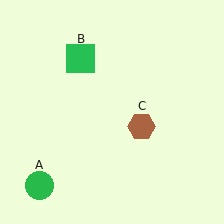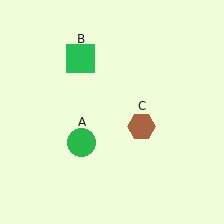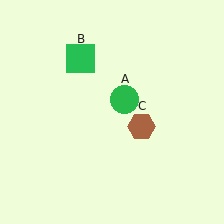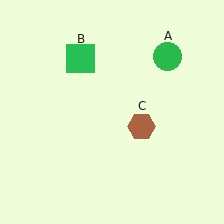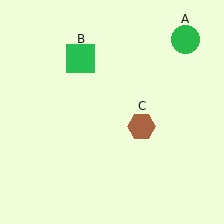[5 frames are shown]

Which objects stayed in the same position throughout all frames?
Green square (object B) and brown hexagon (object C) remained stationary.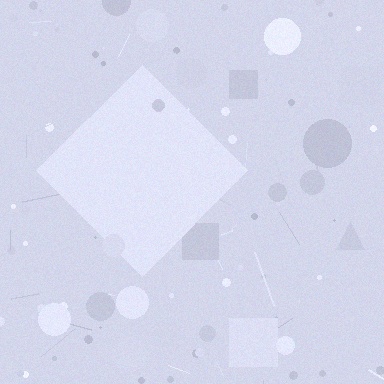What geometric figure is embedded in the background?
A diamond is embedded in the background.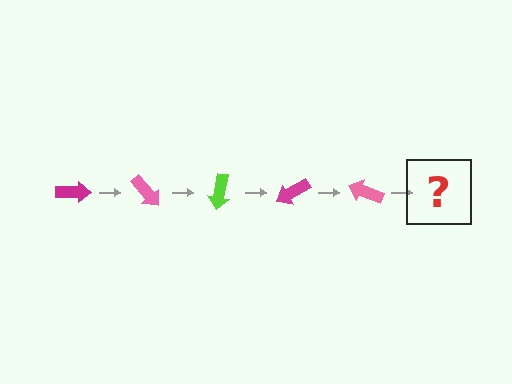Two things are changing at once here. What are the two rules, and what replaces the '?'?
The two rules are that it rotates 50 degrees each step and the color cycles through magenta, pink, and lime. The '?' should be a lime arrow, rotated 250 degrees from the start.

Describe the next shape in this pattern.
It should be a lime arrow, rotated 250 degrees from the start.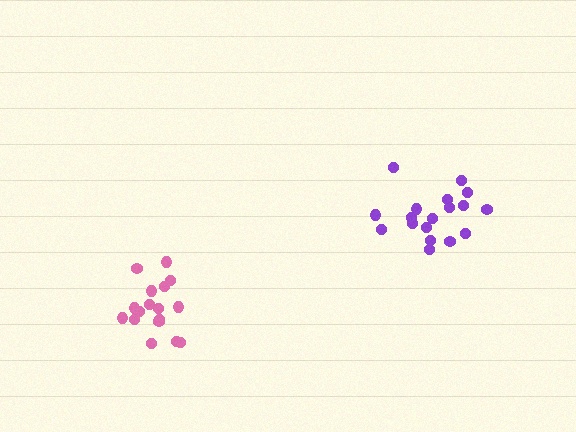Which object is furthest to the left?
The pink cluster is leftmost.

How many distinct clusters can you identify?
There are 2 distinct clusters.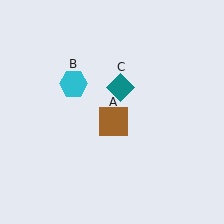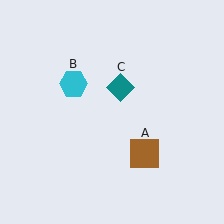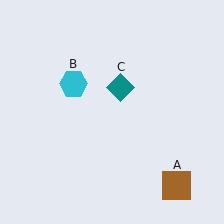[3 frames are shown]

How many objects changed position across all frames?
1 object changed position: brown square (object A).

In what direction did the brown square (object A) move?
The brown square (object A) moved down and to the right.